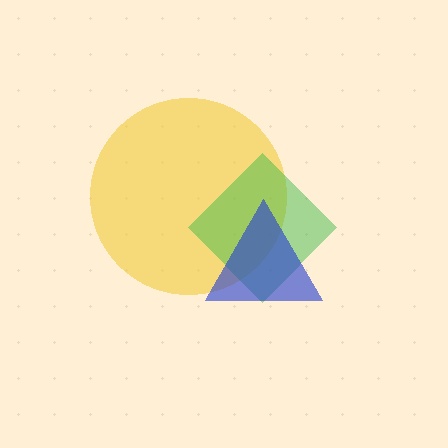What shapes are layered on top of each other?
The layered shapes are: a yellow circle, a green diamond, a blue triangle.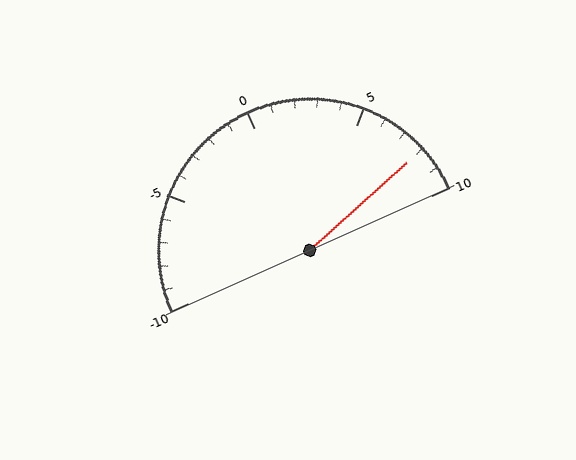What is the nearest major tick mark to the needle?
The nearest major tick mark is 10.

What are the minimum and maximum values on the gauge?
The gauge ranges from -10 to 10.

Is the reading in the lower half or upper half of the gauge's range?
The reading is in the upper half of the range (-10 to 10).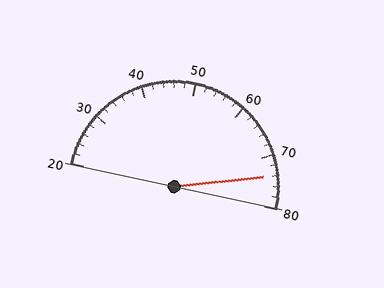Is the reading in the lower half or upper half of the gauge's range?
The reading is in the upper half of the range (20 to 80).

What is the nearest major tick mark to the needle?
The nearest major tick mark is 70.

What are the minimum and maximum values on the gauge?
The gauge ranges from 20 to 80.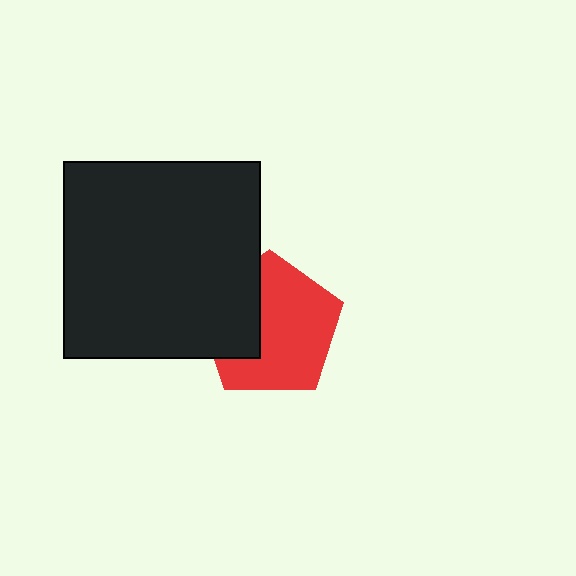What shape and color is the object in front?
The object in front is a black square.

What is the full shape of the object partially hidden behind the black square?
The partially hidden object is a red pentagon.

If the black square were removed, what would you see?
You would see the complete red pentagon.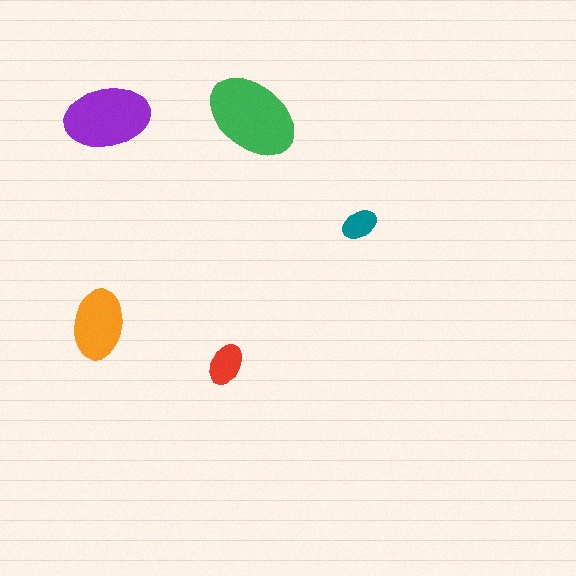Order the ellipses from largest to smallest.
the green one, the purple one, the orange one, the red one, the teal one.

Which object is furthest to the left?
The orange ellipse is leftmost.